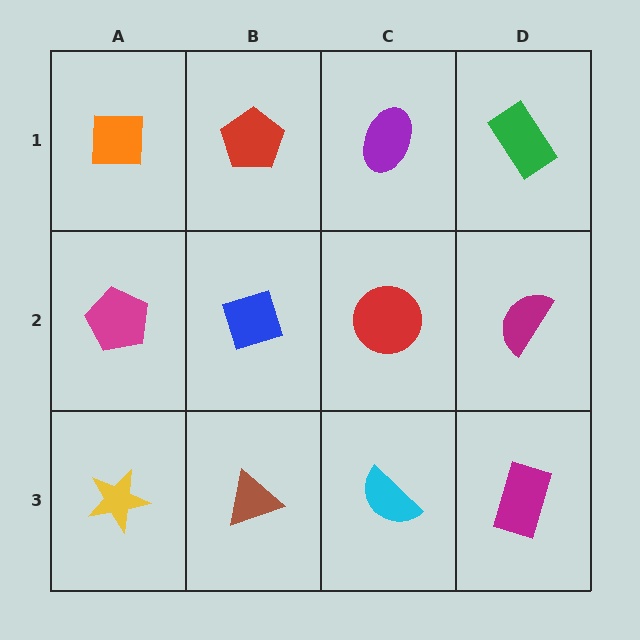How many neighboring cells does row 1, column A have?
2.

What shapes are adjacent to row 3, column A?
A magenta pentagon (row 2, column A), a brown triangle (row 3, column B).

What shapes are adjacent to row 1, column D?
A magenta semicircle (row 2, column D), a purple ellipse (row 1, column C).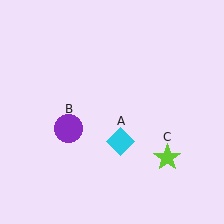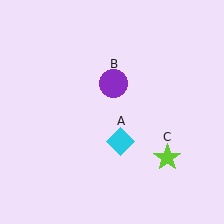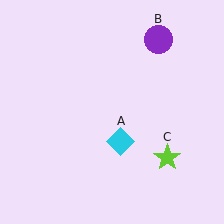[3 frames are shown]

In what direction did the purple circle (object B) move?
The purple circle (object B) moved up and to the right.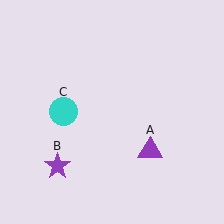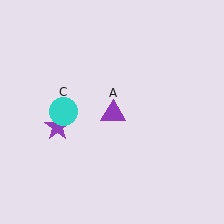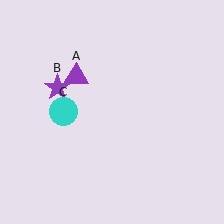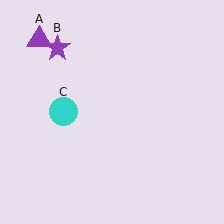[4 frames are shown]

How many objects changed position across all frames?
2 objects changed position: purple triangle (object A), purple star (object B).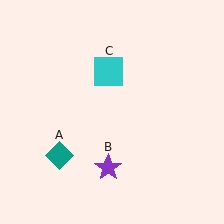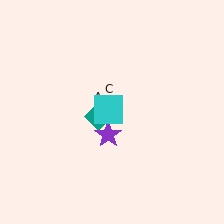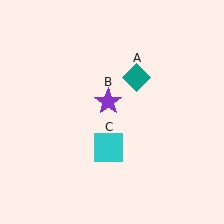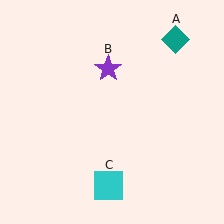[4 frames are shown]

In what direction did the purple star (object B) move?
The purple star (object B) moved up.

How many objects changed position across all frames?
3 objects changed position: teal diamond (object A), purple star (object B), cyan square (object C).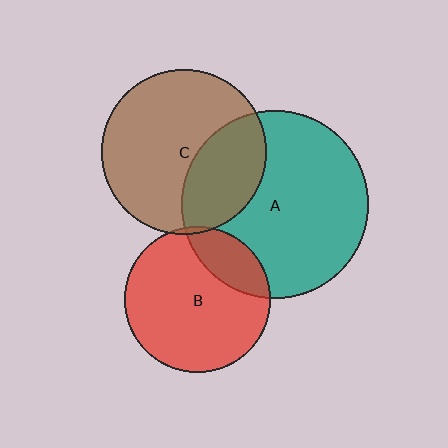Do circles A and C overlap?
Yes.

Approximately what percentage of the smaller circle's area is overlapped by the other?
Approximately 35%.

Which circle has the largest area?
Circle A (teal).